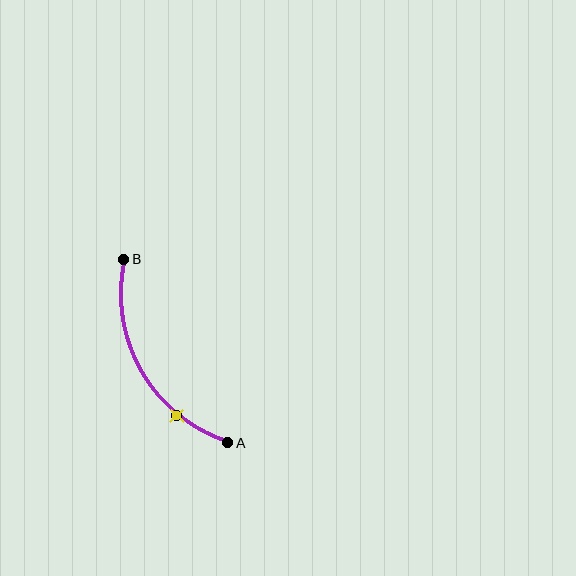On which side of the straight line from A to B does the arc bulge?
The arc bulges to the left of the straight line connecting A and B.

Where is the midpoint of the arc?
The arc midpoint is the point on the curve farthest from the straight line joining A and B. It sits to the left of that line.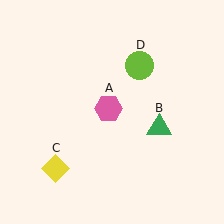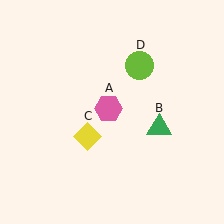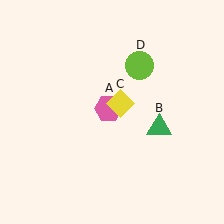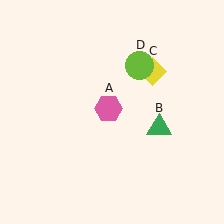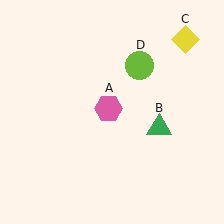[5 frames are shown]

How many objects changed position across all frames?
1 object changed position: yellow diamond (object C).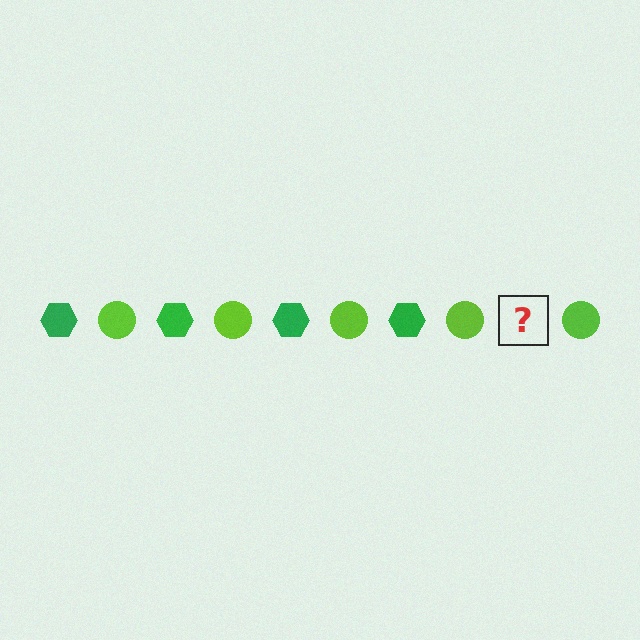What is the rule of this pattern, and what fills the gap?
The rule is that the pattern alternates between green hexagon and lime circle. The gap should be filled with a green hexagon.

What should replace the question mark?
The question mark should be replaced with a green hexagon.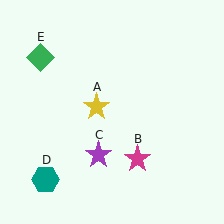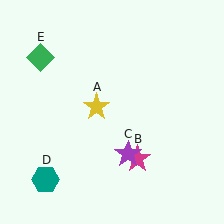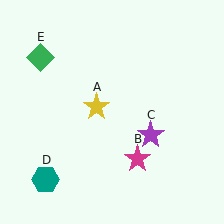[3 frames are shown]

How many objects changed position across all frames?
1 object changed position: purple star (object C).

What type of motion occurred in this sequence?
The purple star (object C) rotated counterclockwise around the center of the scene.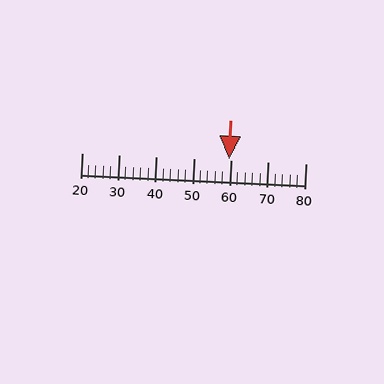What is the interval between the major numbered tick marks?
The major tick marks are spaced 10 units apart.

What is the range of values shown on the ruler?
The ruler shows values from 20 to 80.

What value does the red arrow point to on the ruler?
The red arrow points to approximately 60.